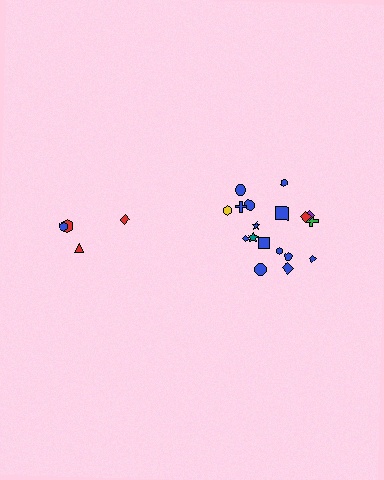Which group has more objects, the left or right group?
The right group.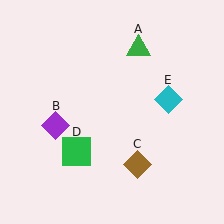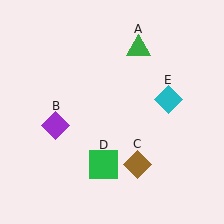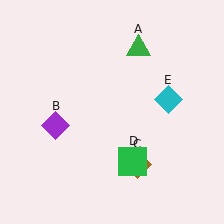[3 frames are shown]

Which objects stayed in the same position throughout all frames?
Green triangle (object A) and purple diamond (object B) and brown diamond (object C) and cyan diamond (object E) remained stationary.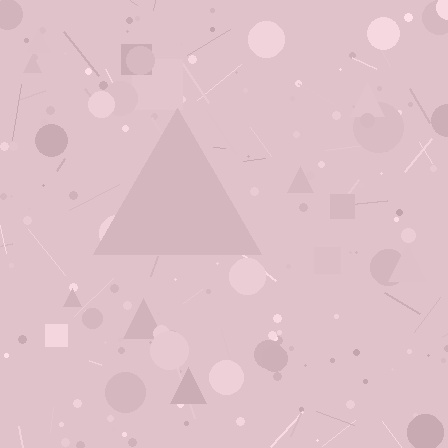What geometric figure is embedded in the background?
A triangle is embedded in the background.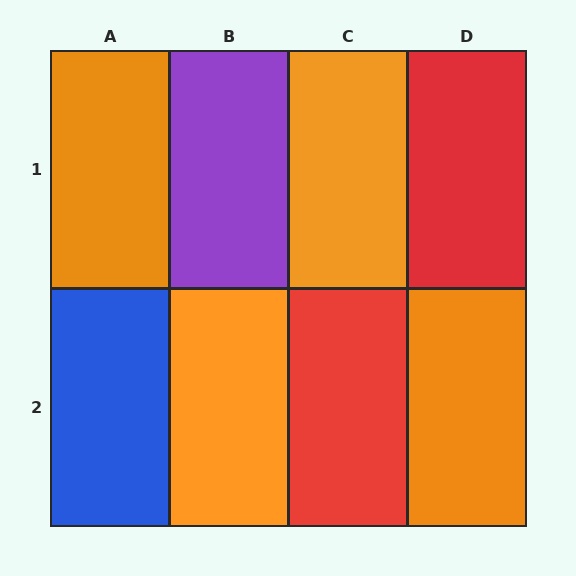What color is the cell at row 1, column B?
Purple.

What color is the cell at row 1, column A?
Orange.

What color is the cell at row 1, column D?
Red.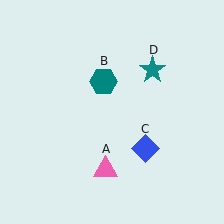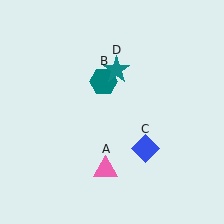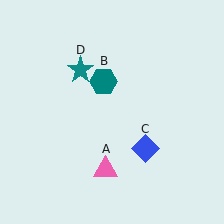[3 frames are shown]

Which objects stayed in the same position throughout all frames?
Pink triangle (object A) and teal hexagon (object B) and blue diamond (object C) remained stationary.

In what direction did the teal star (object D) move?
The teal star (object D) moved left.